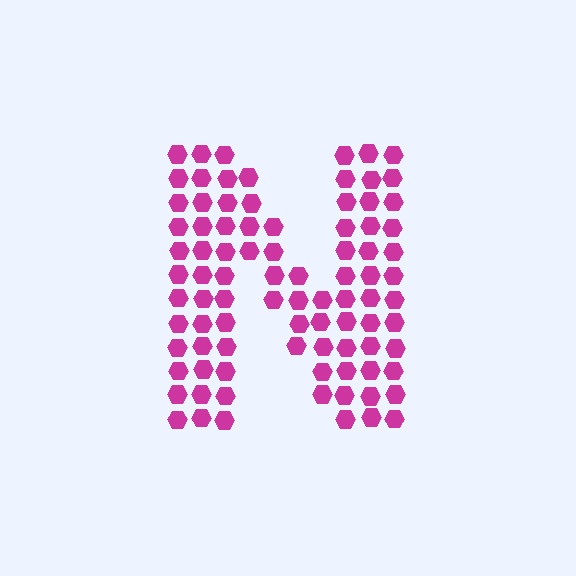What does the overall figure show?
The overall figure shows the letter N.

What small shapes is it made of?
It is made of small hexagons.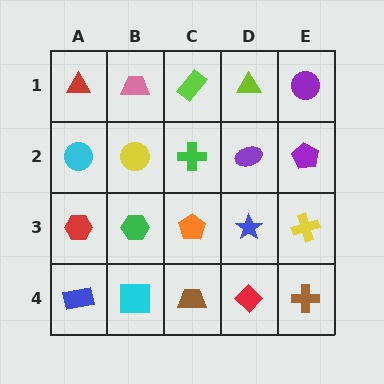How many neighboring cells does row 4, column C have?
3.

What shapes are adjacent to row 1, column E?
A purple pentagon (row 2, column E), a lime triangle (row 1, column D).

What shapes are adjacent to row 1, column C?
A green cross (row 2, column C), a pink trapezoid (row 1, column B), a lime triangle (row 1, column D).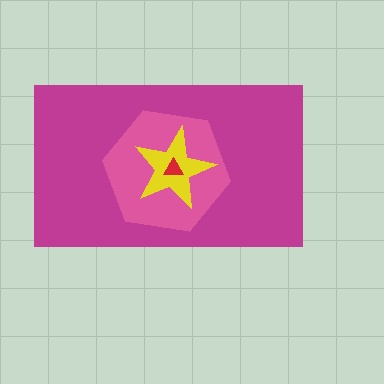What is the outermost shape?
The magenta rectangle.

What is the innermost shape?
The red triangle.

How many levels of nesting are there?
4.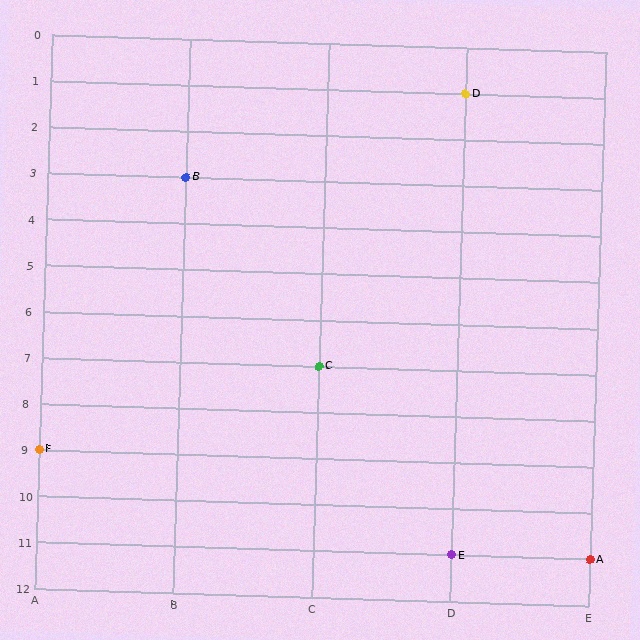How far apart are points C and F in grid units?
Points C and F are 2 columns and 2 rows apart (about 2.8 grid units diagonally).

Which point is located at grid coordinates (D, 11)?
Point E is at (D, 11).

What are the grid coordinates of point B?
Point B is at grid coordinates (B, 3).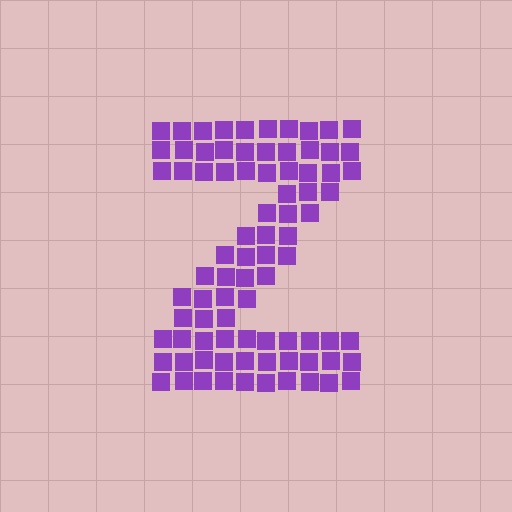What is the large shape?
The large shape is the letter Z.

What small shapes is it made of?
It is made of small squares.